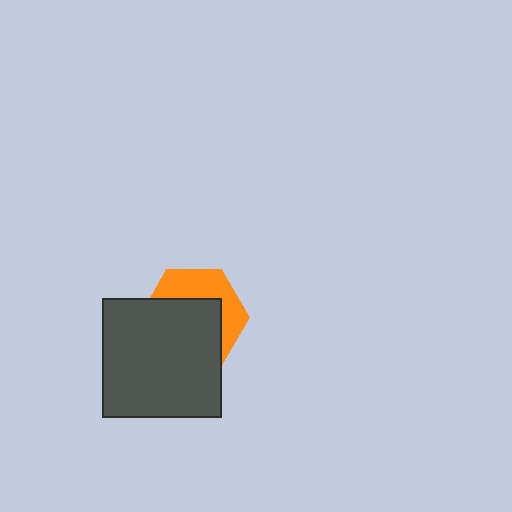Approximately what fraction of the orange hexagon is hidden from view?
Roughly 60% of the orange hexagon is hidden behind the dark gray square.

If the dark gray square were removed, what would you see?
You would see the complete orange hexagon.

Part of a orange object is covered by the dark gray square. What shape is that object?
It is a hexagon.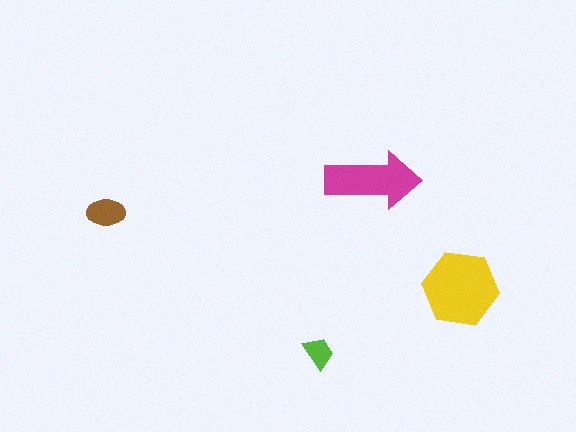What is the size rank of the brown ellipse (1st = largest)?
3rd.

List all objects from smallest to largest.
The lime trapezoid, the brown ellipse, the magenta arrow, the yellow hexagon.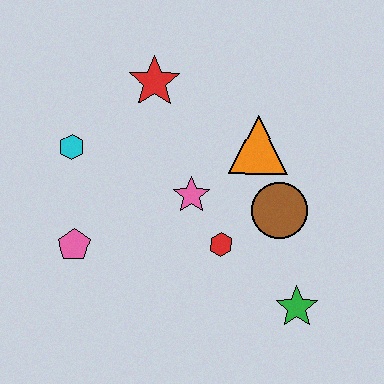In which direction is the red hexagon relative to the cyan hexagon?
The red hexagon is to the right of the cyan hexagon.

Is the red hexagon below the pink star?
Yes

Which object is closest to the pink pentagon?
The cyan hexagon is closest to the pink pentagon.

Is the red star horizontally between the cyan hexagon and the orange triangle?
Yes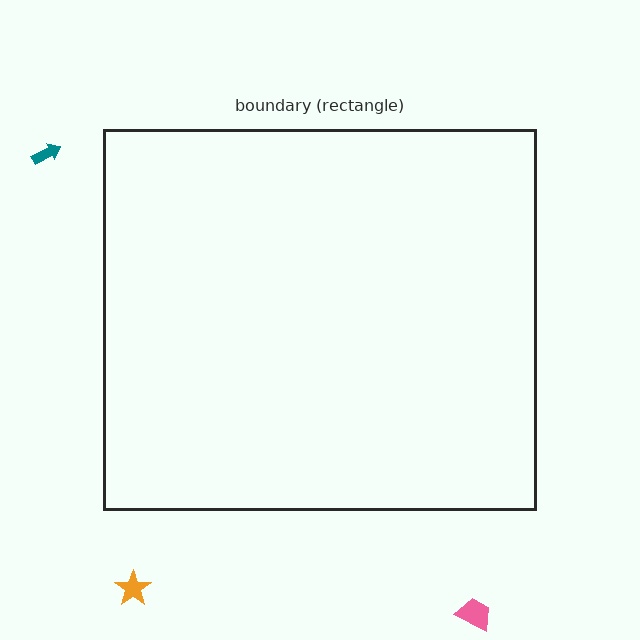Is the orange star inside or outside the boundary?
Outside.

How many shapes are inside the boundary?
0 inside, 3 outside.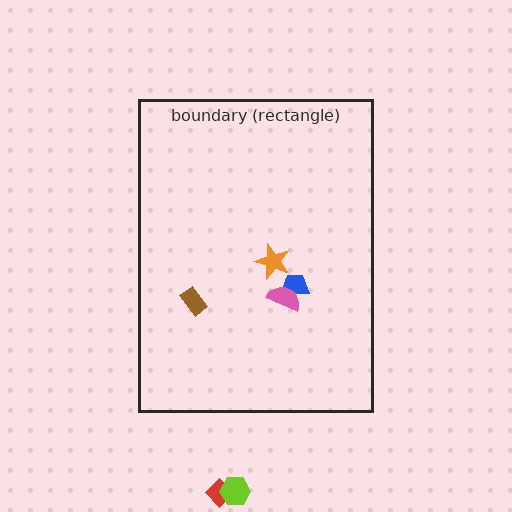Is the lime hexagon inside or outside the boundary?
Outside.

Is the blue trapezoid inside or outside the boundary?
Inside.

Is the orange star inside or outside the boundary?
Inside.